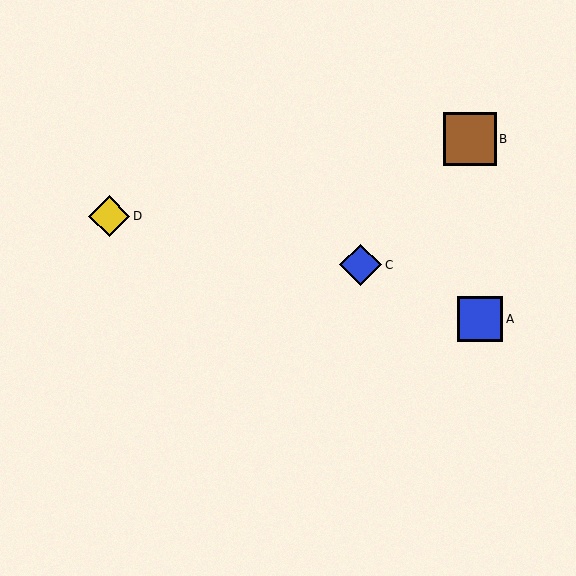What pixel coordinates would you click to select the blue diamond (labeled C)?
Click at (361, 265) to select the blue diamond C.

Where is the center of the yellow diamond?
The center of the yellow diamond is at (109, 216).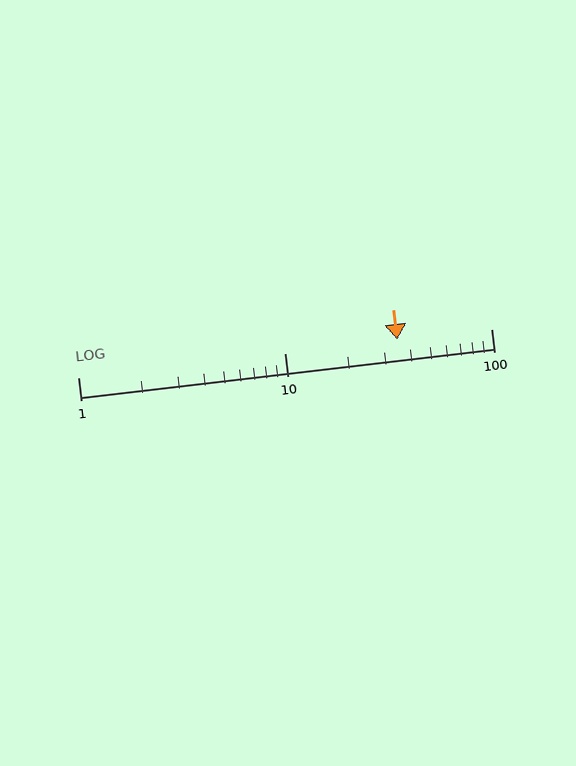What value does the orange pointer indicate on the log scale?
The pointer indicates approximately 35.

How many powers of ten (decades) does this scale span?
The scale spans 2 decades, from 1 to 100.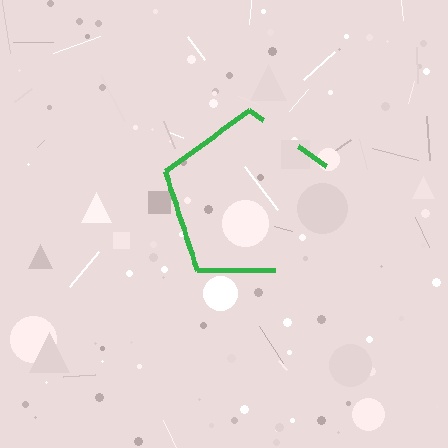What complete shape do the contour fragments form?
The contour fragments form a pentagon.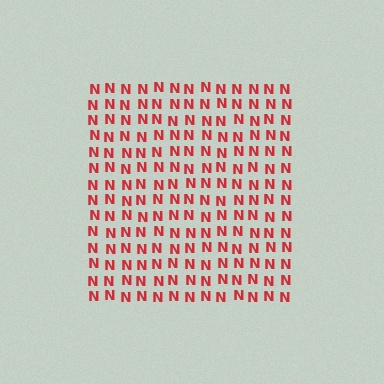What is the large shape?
The large shape is a square.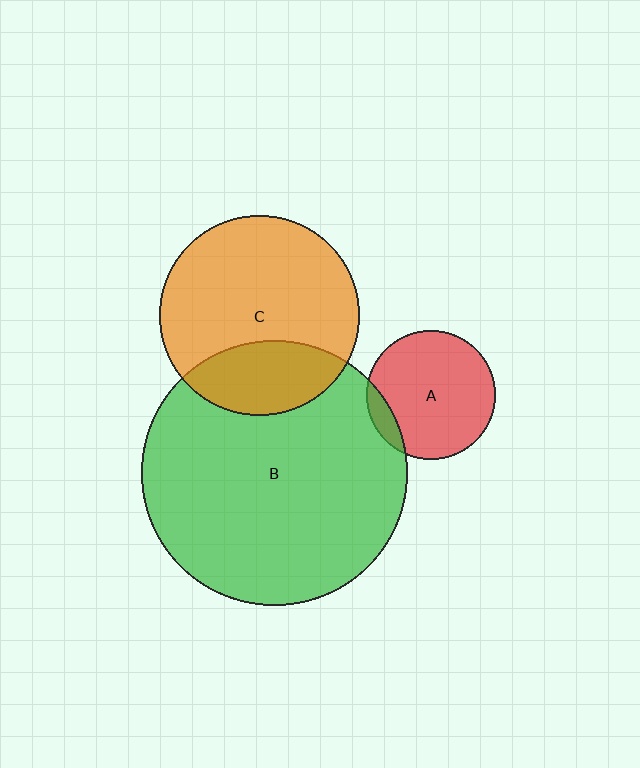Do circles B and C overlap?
Yes.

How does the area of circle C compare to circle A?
Approximately 2.4 times.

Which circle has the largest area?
Circle B (green).